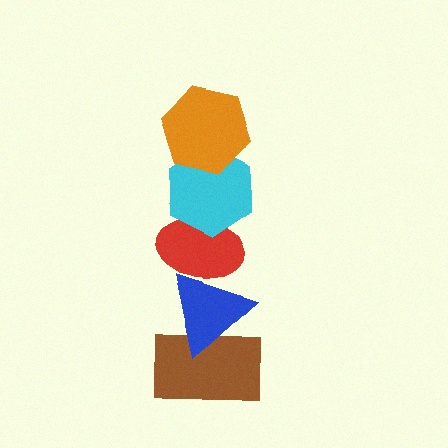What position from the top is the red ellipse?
The red ellipse is 3rd from the top.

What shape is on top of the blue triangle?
The red ellipse is on top of the blue triangle.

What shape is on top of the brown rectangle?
The blue triangle is on top of the brown rectangle.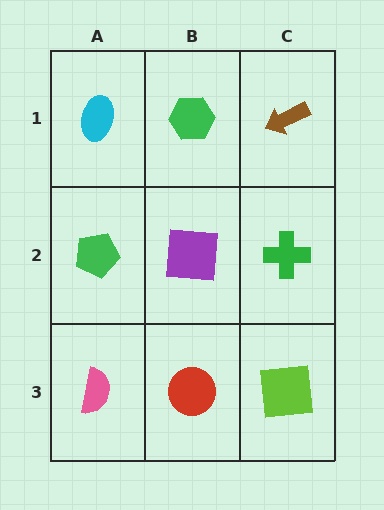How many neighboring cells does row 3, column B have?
3.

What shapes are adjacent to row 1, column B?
A purple square (row 2, column B), a cyan ellipse (row 1, column A), a brown arrow (row 1, column C).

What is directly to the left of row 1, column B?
A cyan ellipse.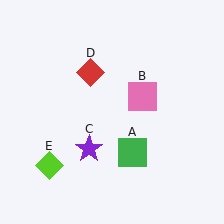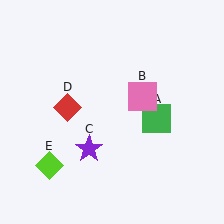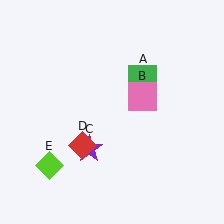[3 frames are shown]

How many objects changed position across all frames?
2 objects changed position: green square (object A), red diamond (object D).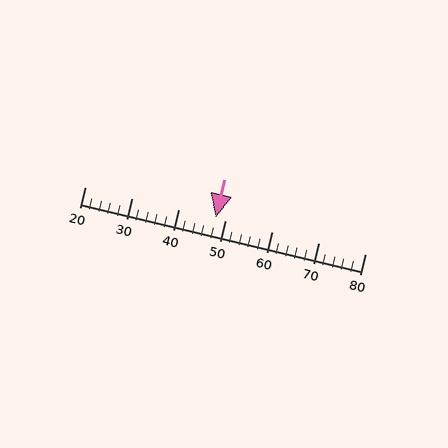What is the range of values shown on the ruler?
The ruler shows values from 20 to 80.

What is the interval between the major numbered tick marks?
The major tick marks are spaced 10 units apart.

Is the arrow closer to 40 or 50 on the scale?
The arrow is closer to 50.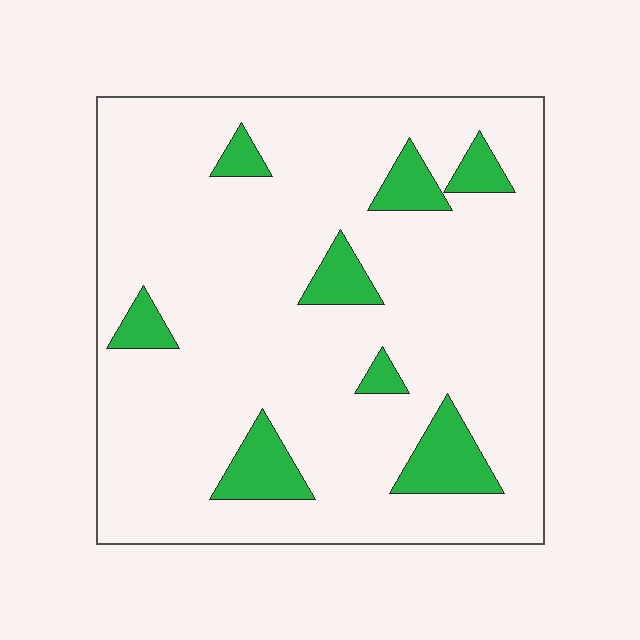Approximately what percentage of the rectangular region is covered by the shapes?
Approximately 15%.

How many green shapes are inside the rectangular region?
8.